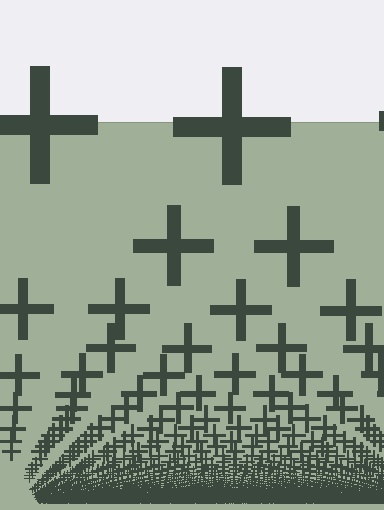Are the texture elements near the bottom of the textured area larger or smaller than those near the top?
Smaller. The gradient is inverted — elements near the bottom are smaller and denser.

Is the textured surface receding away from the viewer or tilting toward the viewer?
The surface appears to tilt toward the viewer. Texture elements get larger and sparser toward the top.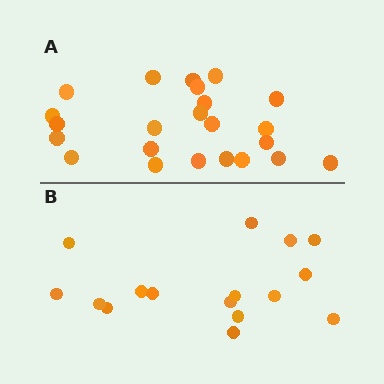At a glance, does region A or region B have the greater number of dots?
Region A (the top region) has more dots.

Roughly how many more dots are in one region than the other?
Region A has roughly 8 or so more dots than region B.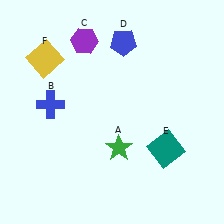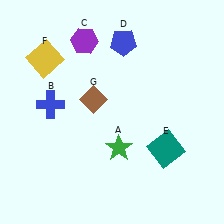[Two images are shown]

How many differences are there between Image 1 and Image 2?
There is 1 difference between the two images.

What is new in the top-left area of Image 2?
A brown diamond (G) was added in the top-left area of Image 2.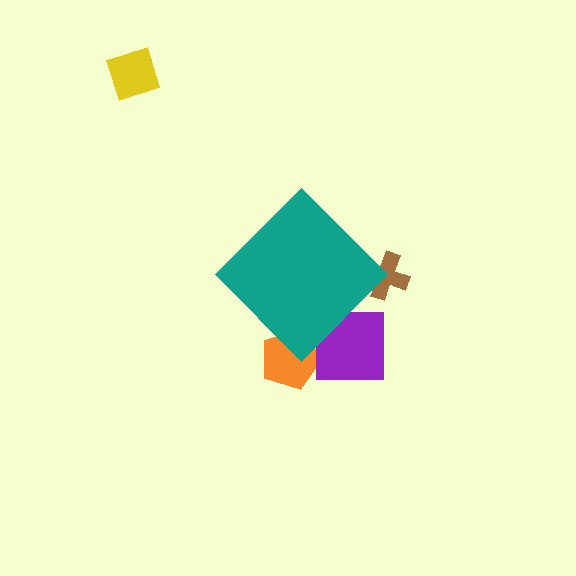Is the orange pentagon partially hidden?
Yes, the orange pentagon is partially hidden behind the teal diamond.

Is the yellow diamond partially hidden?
No, the yellow diamond is fully visible.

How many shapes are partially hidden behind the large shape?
3 shapes are partially hidden.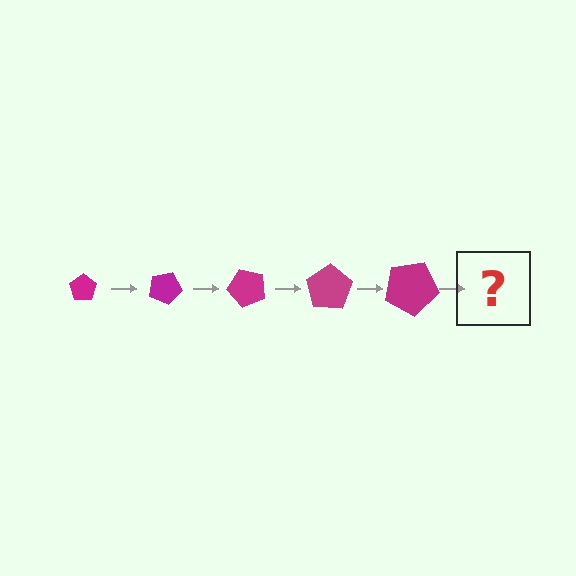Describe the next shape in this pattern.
It should be a pentagon, larger than the previous one and rotated 125 degrees from the start.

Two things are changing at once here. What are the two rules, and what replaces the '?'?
The two rules are that the pentagon grows larger each step and it rotates 25 degrees each step. The '?' should be a pentagon, larger than the previous one and rotated 125 degrees from the start.